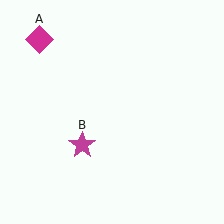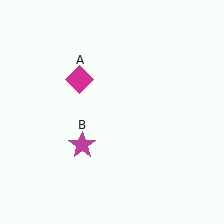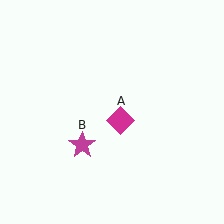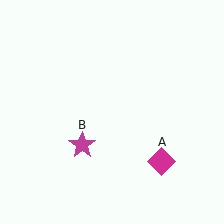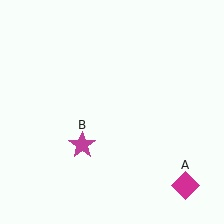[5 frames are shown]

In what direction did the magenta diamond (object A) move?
The magenta diamond (object A) moved down and to the right.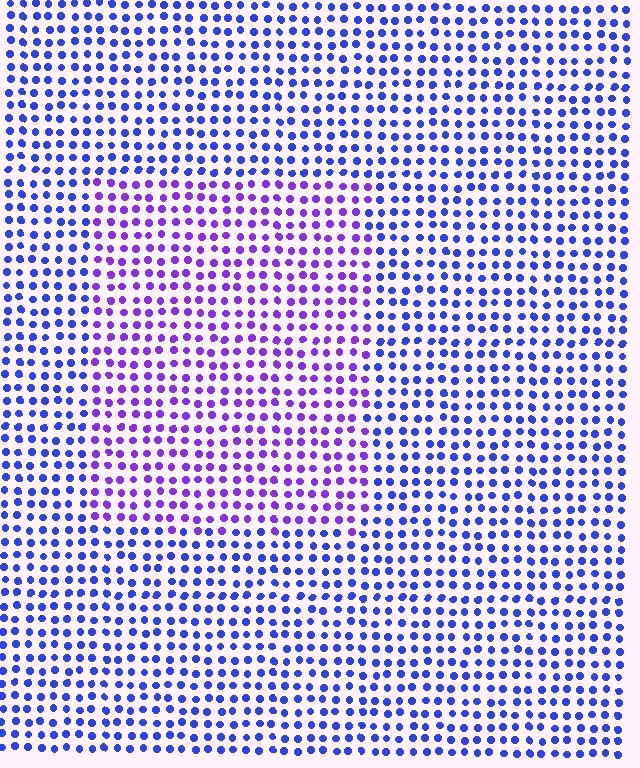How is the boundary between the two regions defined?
The boundary is defined purely by a slight shift in hue (about 36 degrees). Spacing, size, and orientation are identical on both sides.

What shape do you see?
I see a rectangle.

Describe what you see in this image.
The image is filled with small blue elements in a uniform arrangement. A rectangle-shaped region is visible where the elements are tinted to a slightly different hue, forming a subtle color boundary.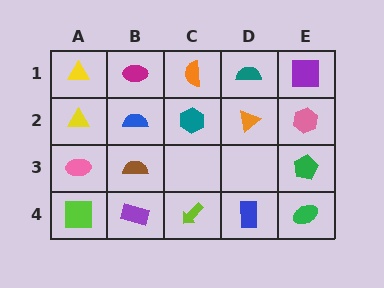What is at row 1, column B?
A magenta ellipse.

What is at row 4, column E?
A green ellipse.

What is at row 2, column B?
A blue semicircle.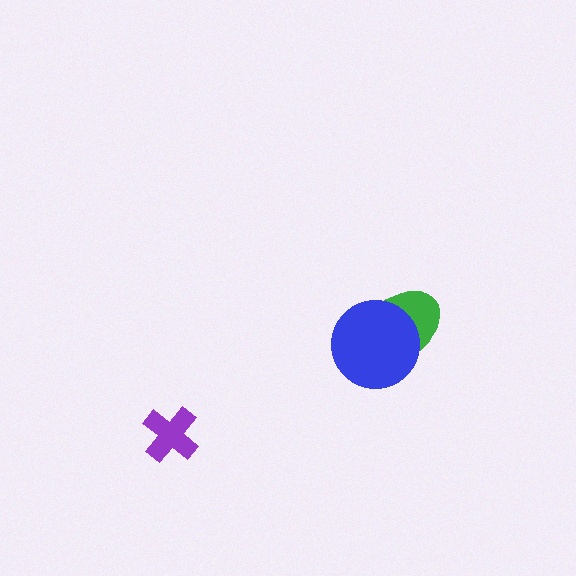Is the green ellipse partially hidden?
Yes, it is partially covered by another shape.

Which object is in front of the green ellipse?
The blue circle is in front of the green ellipse.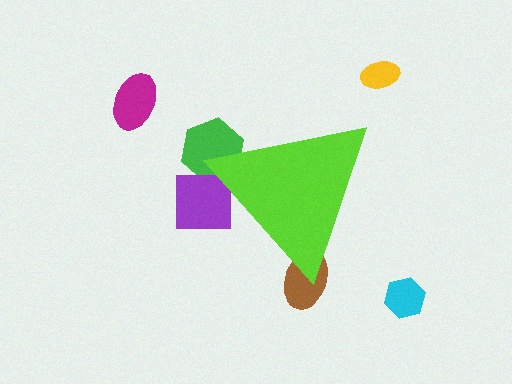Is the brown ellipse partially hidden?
Yes, the brown ellipse is partially hidden behind the lime triangle.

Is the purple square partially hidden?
Yes, the purple square is partially hidden behind the lime triangle.